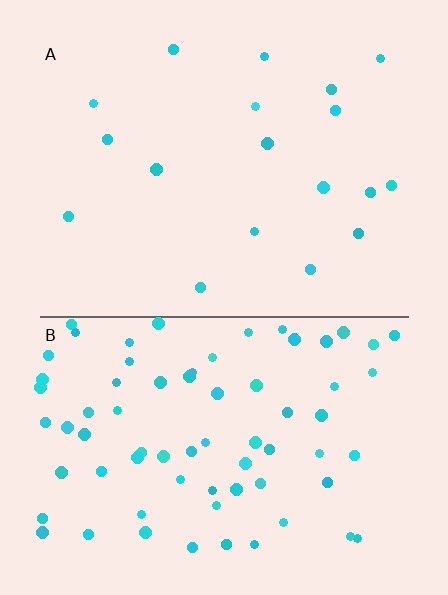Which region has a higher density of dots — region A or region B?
B (the bottom).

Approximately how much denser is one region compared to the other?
Approximately 3.9× — region B over region A.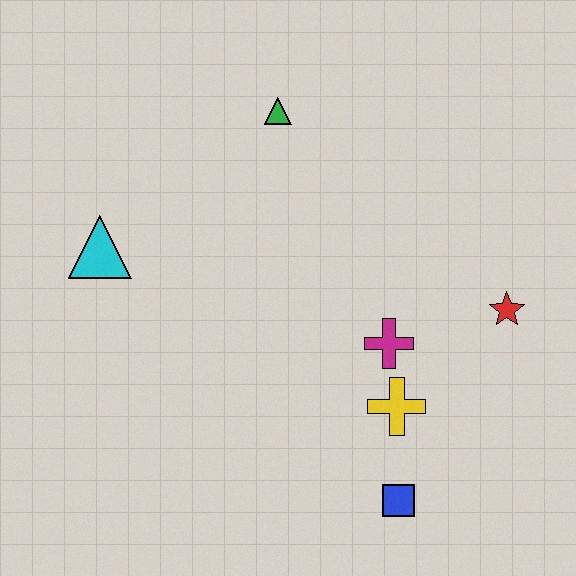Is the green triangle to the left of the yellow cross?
Yes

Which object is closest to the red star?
The magenta cross is closest to the red star.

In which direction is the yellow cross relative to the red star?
The yellow cross is to the left of the red star.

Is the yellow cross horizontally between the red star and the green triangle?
Yes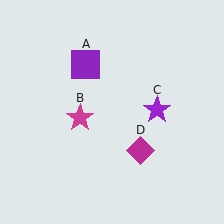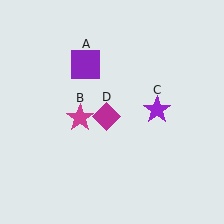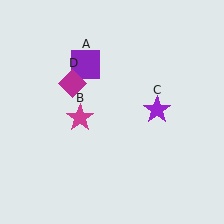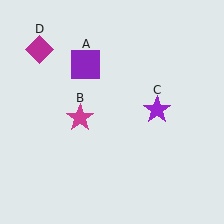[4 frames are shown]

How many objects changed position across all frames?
1 object changed position: magenta diamond (object D).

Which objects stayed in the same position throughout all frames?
Purple square (object A) and magenta star (object B) and purple star (object C) remained stationary.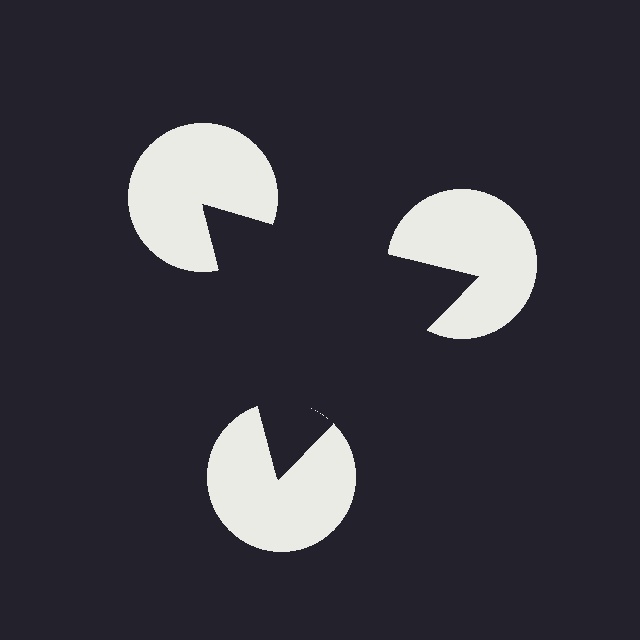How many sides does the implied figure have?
3 sides.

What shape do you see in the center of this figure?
An illusory triangle — its edges are inferred from the aligned wedge cuts in the pac-man discs, not physically drawn.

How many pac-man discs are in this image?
There are 3 — one at each vertex of the illusory triangle.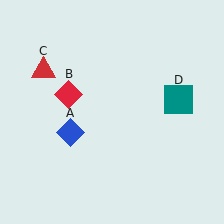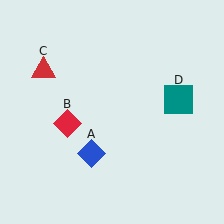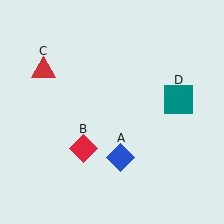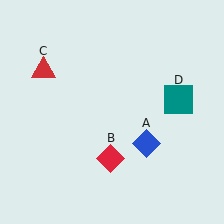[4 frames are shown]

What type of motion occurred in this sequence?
The blue diamond (object A), red diamond (object B) rotated counterclockwise around the center of the scene.